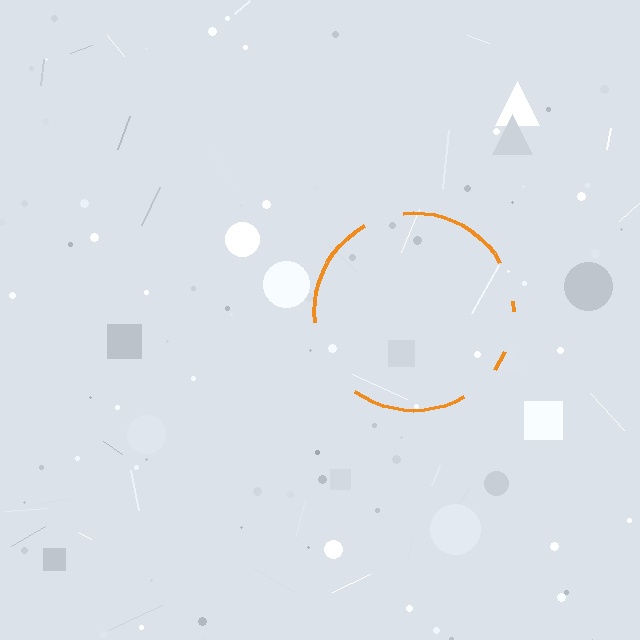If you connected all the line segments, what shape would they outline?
They would outline a circle.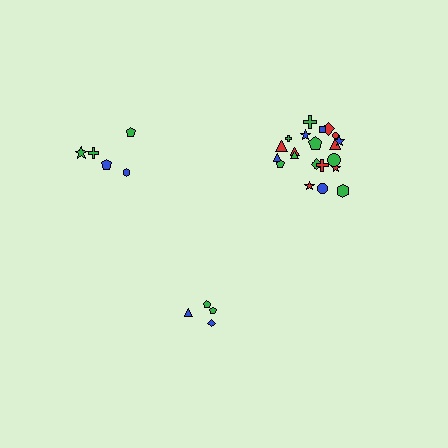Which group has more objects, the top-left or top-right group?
The top-right group.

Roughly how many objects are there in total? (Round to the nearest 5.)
Roughly 30 objects in total.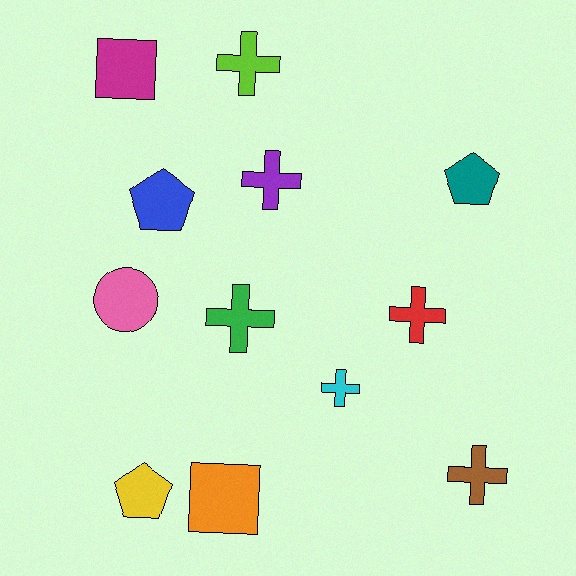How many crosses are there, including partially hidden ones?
There are 6 crosses.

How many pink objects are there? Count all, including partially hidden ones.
There is 1 pink object.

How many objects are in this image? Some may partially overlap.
There are 12 objects.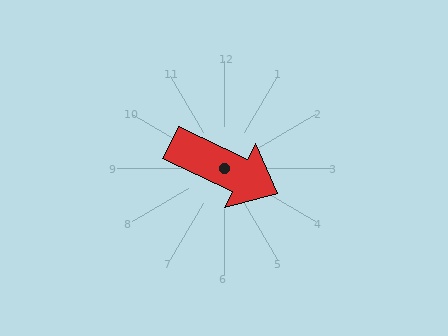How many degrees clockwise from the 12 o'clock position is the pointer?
Approximately 115 degrees.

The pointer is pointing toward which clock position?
Roughly 4 o'clock.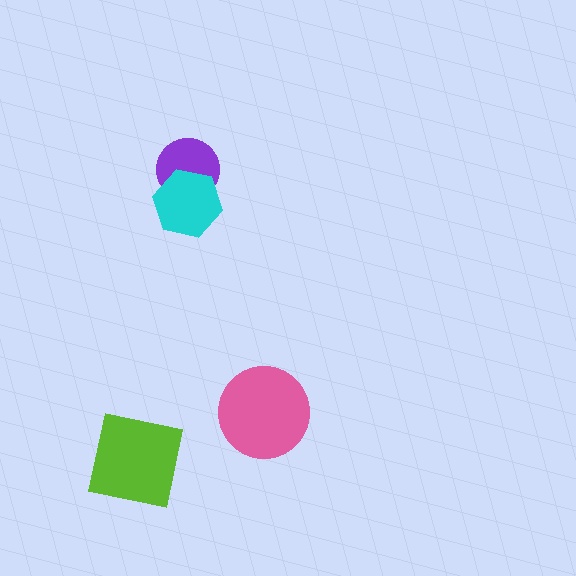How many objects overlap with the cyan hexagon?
1 object overlaps with the cyan hexagon.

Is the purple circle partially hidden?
Yes, it is partially covered by another shape.